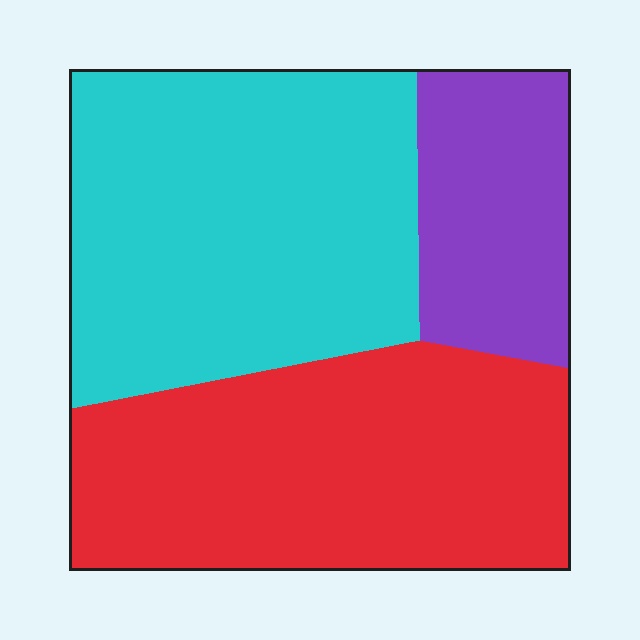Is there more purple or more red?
Red.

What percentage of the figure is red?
Red covers roughly 40% of the figure.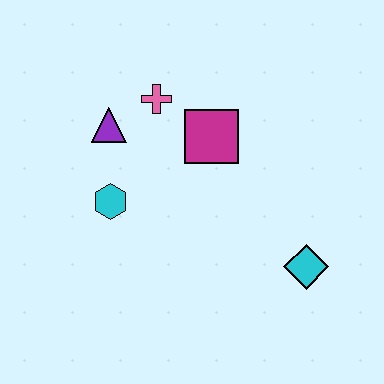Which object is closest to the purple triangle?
The pink cross is closest to the purple triangle.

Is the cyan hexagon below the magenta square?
Yes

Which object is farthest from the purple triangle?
The cyan diamond is farthest from the purple triangle.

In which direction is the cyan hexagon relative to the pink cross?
The cyan hexagon is below the pink cross.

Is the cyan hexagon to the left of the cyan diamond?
Yes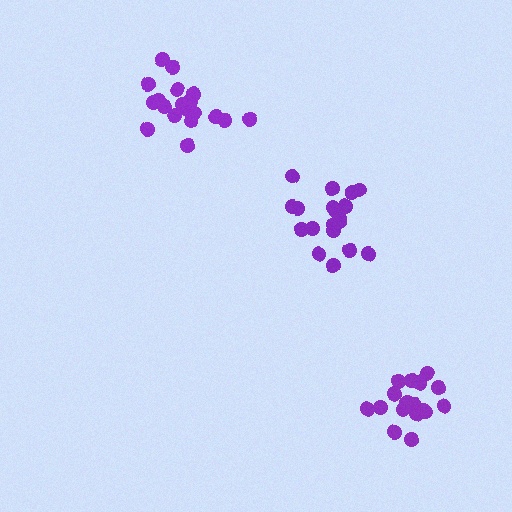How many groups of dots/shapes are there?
There are 3 groups.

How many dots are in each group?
Group 1: 19 dots, Group 2: 18 dots, Group 3: 19 dots (56 total).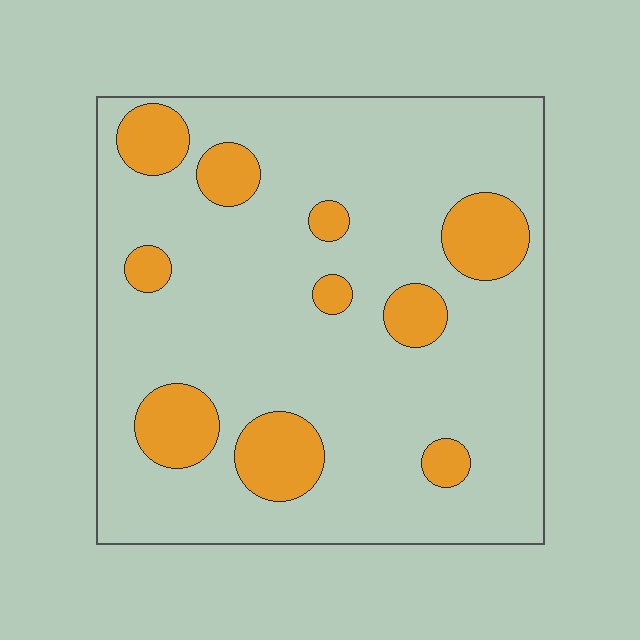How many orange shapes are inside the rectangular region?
10.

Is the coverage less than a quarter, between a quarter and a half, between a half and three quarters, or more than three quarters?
Less than a quarter.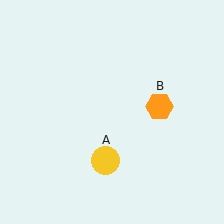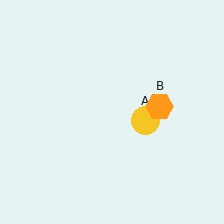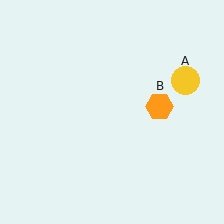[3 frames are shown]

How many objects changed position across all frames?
1 object changed position: yellow circle (object A).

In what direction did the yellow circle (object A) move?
The yellow circle (object A) moved up and to the right.